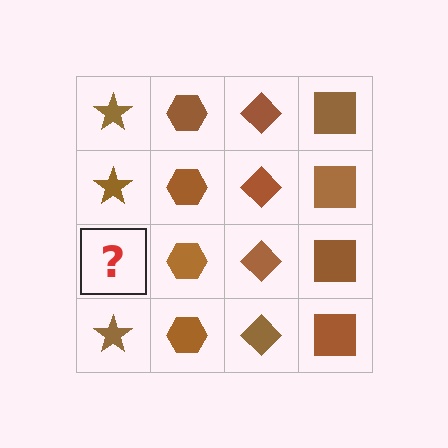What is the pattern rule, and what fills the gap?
The rule is that each column has a consistent shape. The gap should be filled with a brown star.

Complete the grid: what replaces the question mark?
The question mark should be replaced with a brown star.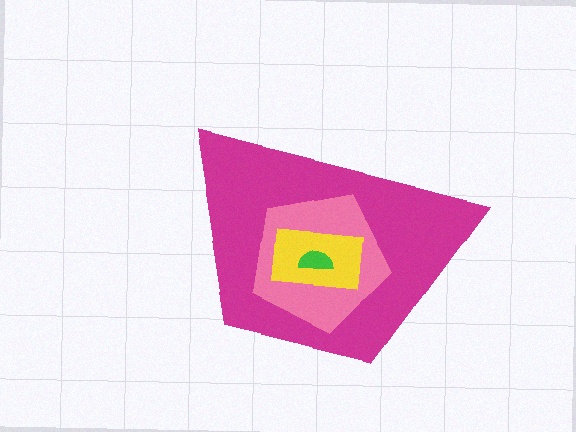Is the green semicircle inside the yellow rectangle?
Yes.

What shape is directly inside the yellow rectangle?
The green semicircle.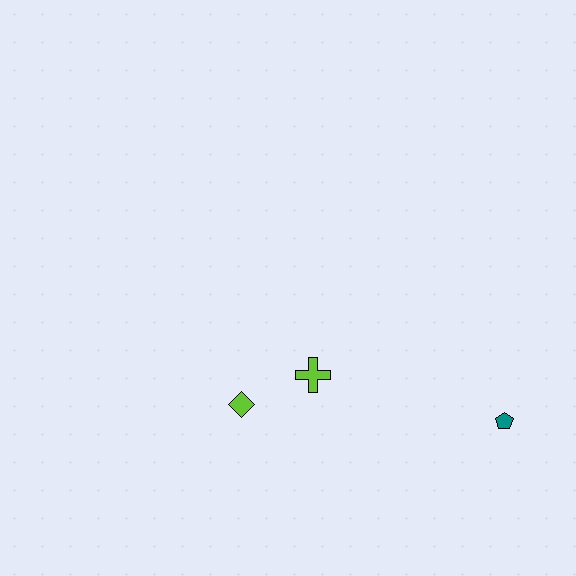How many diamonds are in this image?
There is 1 diamond.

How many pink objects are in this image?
There are no pink objects.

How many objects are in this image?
There are 3 objects.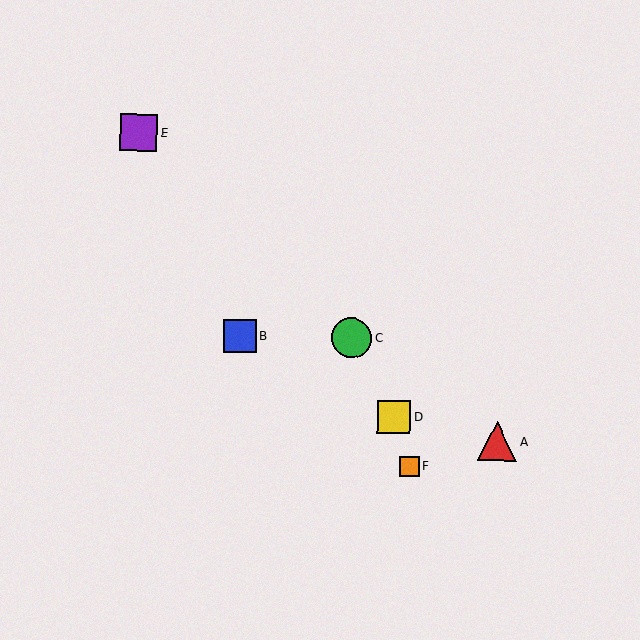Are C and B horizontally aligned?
Yes, both are at y≈338.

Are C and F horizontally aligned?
No, C is at y≈338 and F is at y≈466.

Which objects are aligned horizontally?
Objects B, C are aligned horizontally.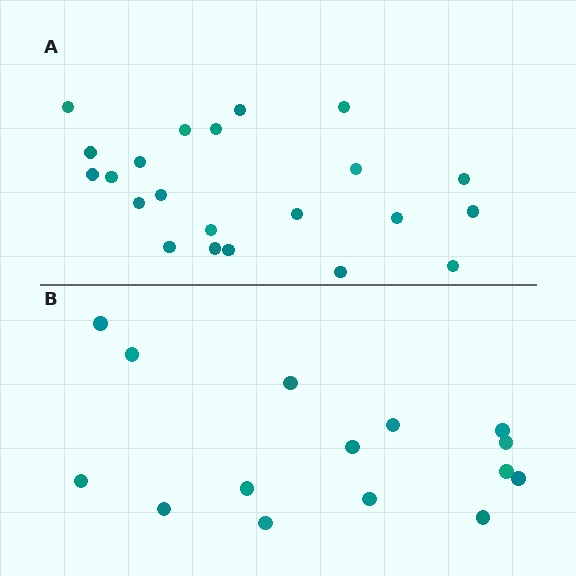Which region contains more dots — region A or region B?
Region A (the top region) has more dots.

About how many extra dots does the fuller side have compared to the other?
Region A has roughly 8 or so more dots than region B.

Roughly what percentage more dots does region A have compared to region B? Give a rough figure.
About 45% more.